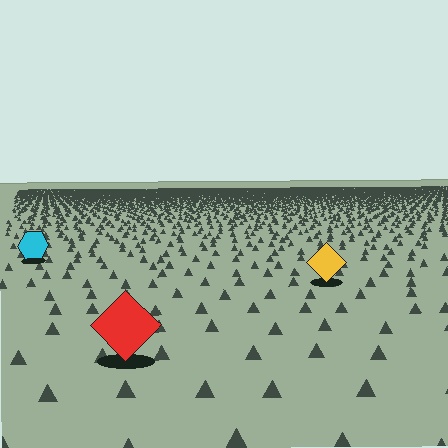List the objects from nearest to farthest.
From nearest to farthest: the red diamond, the yellow diamond, the cyan hexagon.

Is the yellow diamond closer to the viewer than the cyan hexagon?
Yes. The yellow diamond is closer — you can tell from the texture gradient: the ground texture is coarser near it.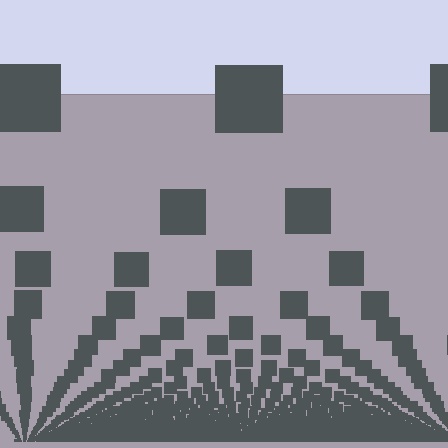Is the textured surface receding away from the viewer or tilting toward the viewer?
The surface appears to tilt toward the viewer. Texture elements get larger and sparser toward the top.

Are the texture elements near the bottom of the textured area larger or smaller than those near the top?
Smaller. The gradient is inverted — elements near the bottom are smaller and denser.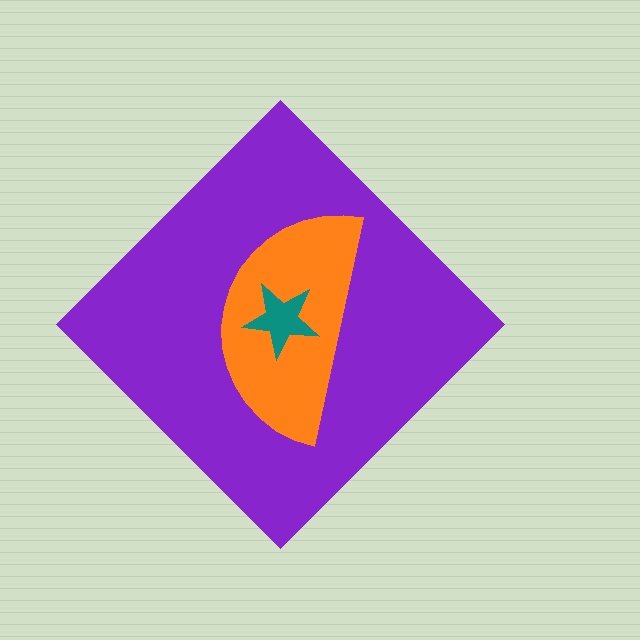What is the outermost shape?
The purple diamond.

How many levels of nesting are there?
3.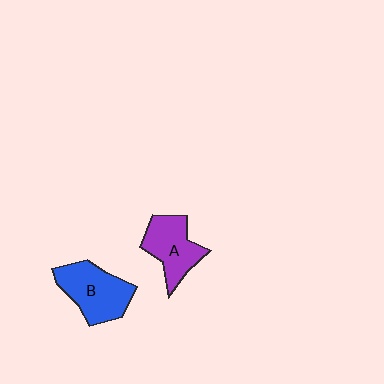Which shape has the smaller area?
Shape A (purple).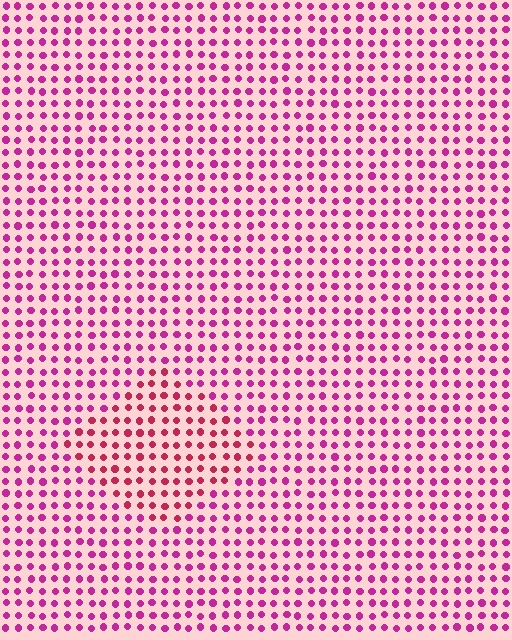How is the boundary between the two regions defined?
The boundary is defined purely by a slight shift in hue (about 26 degrees). Spacing, size, and orientation are identical on both sides.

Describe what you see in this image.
The image is filled with small magenta elements in a uniform arrangement. A diamond-shaped region is visible where the elements are tinted to a slightly different hue, forming a subtle color boundary.